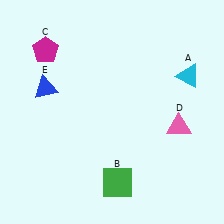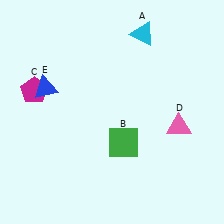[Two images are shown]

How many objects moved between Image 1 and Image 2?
3 objects moved between the two images.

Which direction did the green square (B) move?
The green square (B) moved up.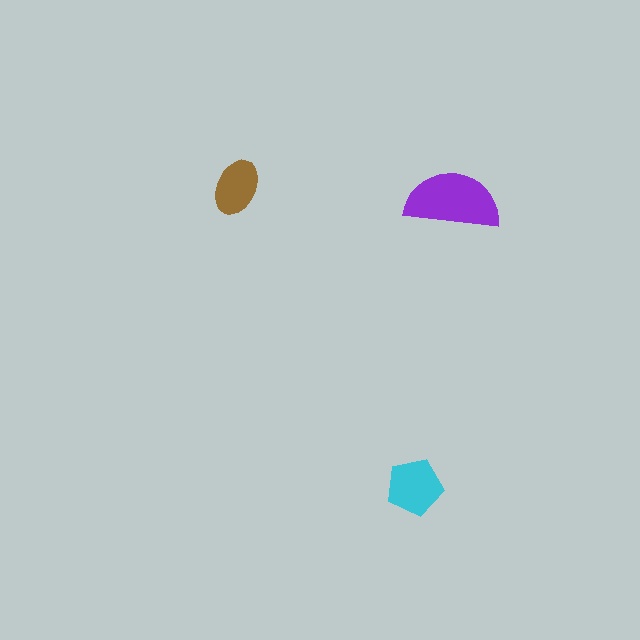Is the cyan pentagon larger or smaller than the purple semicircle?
Smaller.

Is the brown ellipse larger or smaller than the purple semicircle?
Smaller.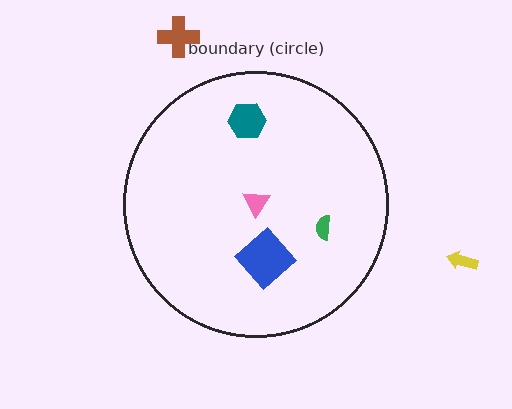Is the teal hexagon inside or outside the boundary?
Inside.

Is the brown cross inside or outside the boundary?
Outside.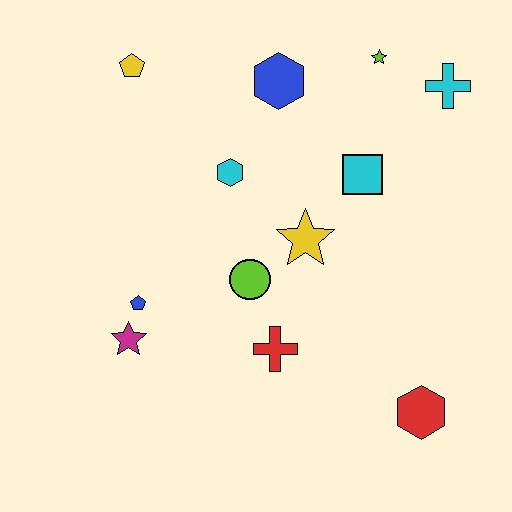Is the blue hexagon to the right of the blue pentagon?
Yes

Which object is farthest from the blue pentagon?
The cyan cross is farthest from the blue pentagon.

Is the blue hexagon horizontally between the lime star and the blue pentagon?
Yes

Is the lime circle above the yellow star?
No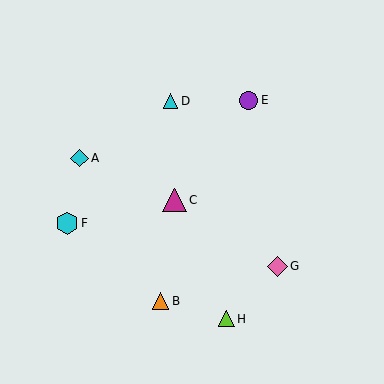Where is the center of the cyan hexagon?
The center of the cyan hexagon is at (67, 223).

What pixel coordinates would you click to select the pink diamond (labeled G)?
Click at (277, 266) to select the pink diamond G.